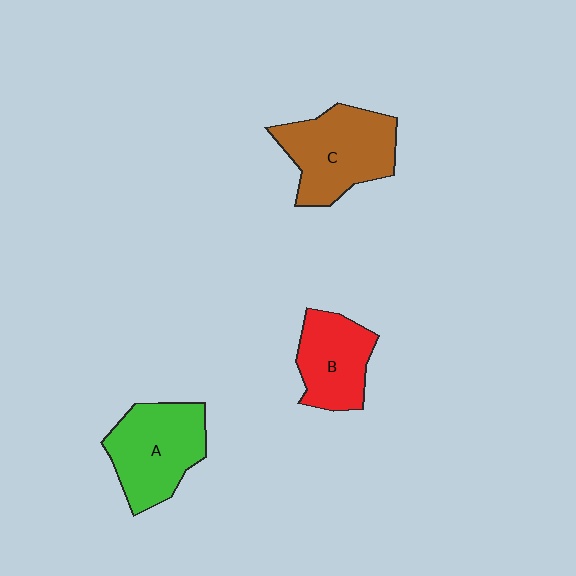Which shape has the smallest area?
Shape B (red).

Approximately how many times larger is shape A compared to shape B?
Approximately 1.3 times.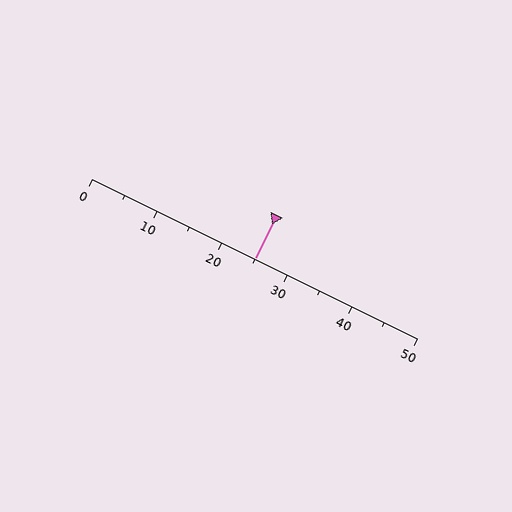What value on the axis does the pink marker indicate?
The marker indicates approximately 25.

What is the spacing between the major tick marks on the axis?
The major ticks are spaced 10 apart.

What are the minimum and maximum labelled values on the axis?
The axis runs from 0 to 50.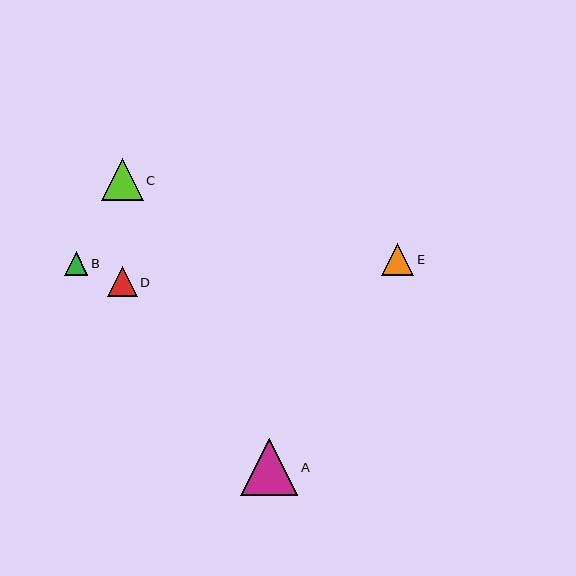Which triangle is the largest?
Triangle A is the largest with a size of approximately 57 pixels.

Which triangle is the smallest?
Triangle B is the smallest with a size of approximately 24 pixels.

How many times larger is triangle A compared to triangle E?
Triangle A is approximately 1.7 times the size of triangle E.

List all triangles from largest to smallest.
From largest to smallest: A, C, E, D, B.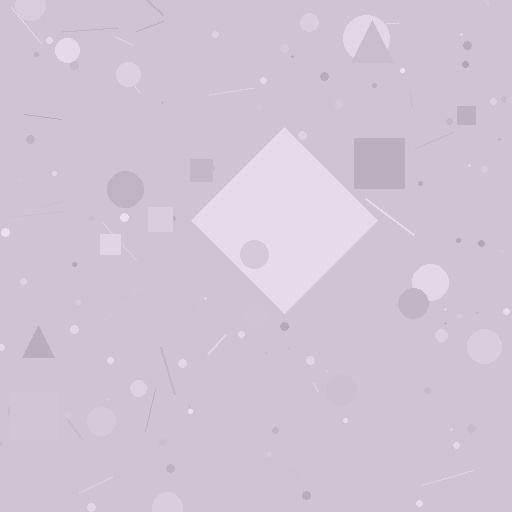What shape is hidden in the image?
A diamond is hidden in the image.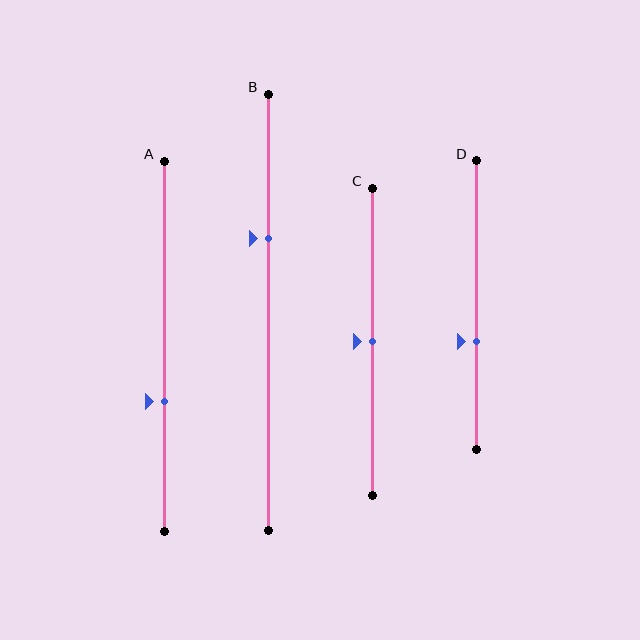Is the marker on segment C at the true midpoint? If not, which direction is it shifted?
Yes, the marker on segment C is at the true midpoint.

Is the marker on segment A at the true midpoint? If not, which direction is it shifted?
No, the marker on segment A is shifted downward by about 15% of the segment length.